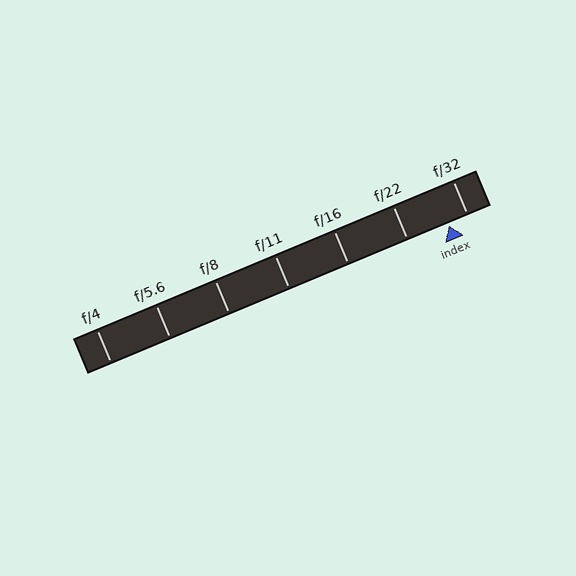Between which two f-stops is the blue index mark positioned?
The index mark is between f/22 and f/32.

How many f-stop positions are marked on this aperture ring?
There are 7 f-stop positions marked.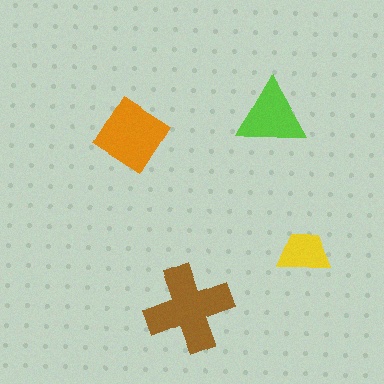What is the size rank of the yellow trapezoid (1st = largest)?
4th.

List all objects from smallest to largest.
The yellow trapezoid, the lime triangle, the orange diamond, the brown cross.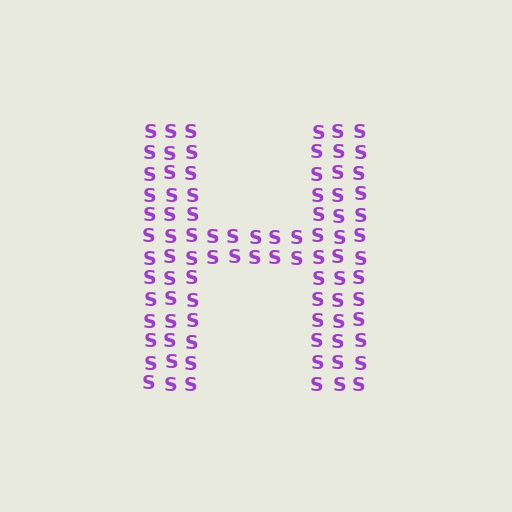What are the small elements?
The small elements are letter S's.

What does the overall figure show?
The overall figure shows the letter H.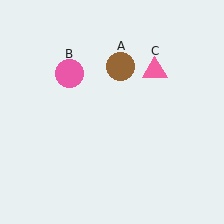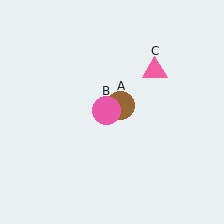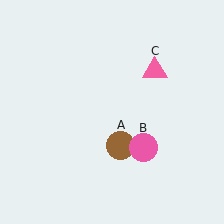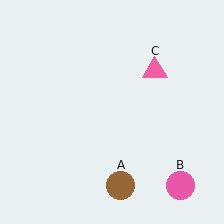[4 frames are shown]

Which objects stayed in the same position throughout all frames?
Pink triangle (object C) remained stationary.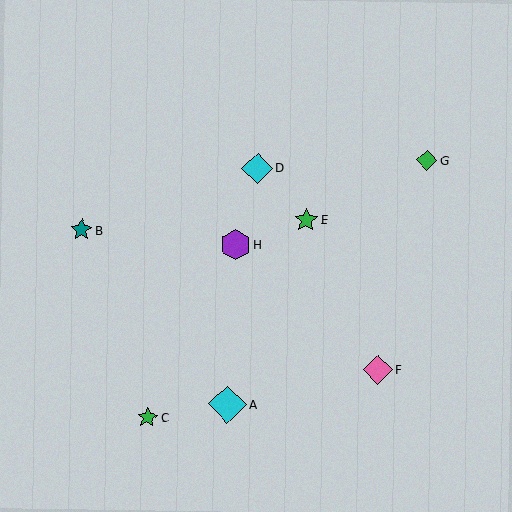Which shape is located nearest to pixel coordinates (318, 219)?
The green star (labeled E) at (306, 220) is nearest to that location.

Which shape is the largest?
The cyan diamond (labeled A) is the largest.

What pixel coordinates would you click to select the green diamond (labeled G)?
Click at (427, 160) to select the green diamond G.